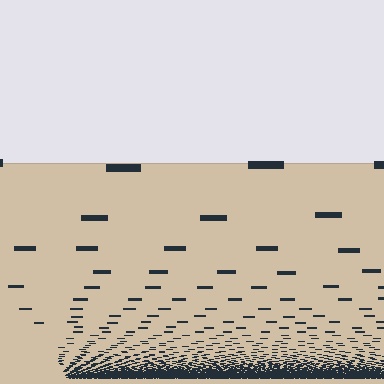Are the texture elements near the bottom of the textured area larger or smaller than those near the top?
Smaller. The gradient is inverted — elements near the bottom are smaller and denser.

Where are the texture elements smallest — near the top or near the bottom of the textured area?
Near the bottom.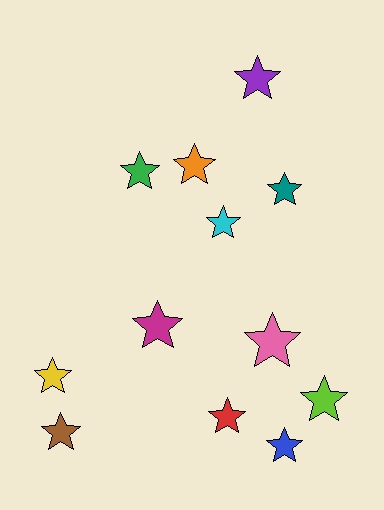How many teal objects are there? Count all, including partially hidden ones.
There is 1 teal object.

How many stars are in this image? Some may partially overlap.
There are 12 stars.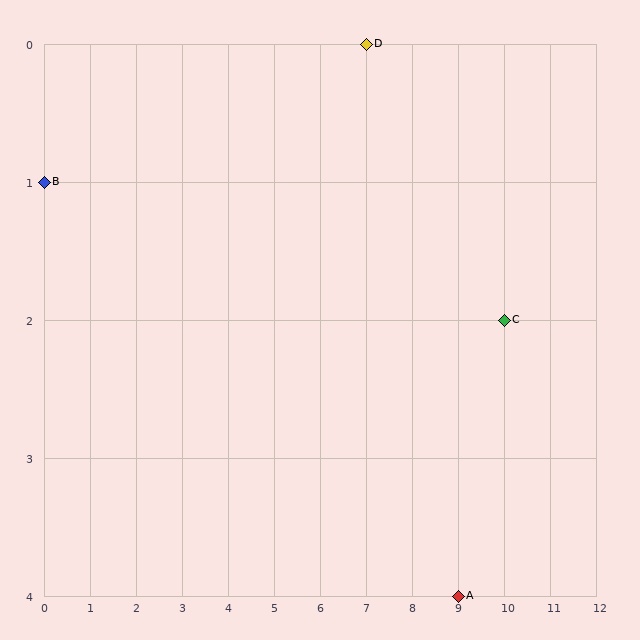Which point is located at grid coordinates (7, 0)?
Point D is at (7, 0).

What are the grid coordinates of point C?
Point C is at grid coordinates (10, 2).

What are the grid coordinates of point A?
Point A is at grid coordinates (9, 4).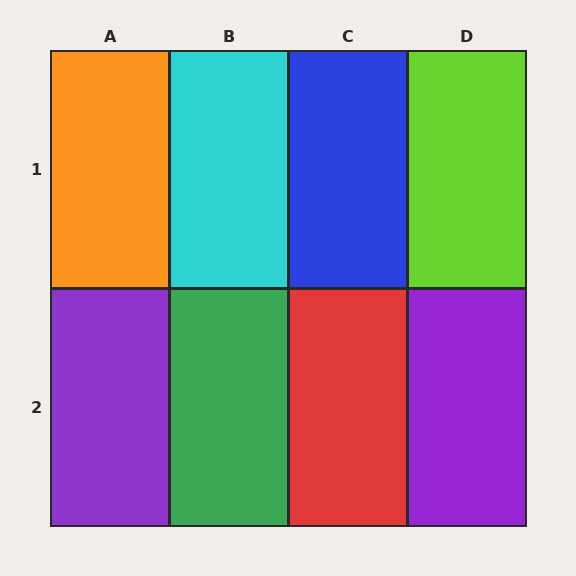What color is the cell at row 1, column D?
Lime.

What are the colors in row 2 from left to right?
Purple, green, red, purple.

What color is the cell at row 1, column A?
Orange.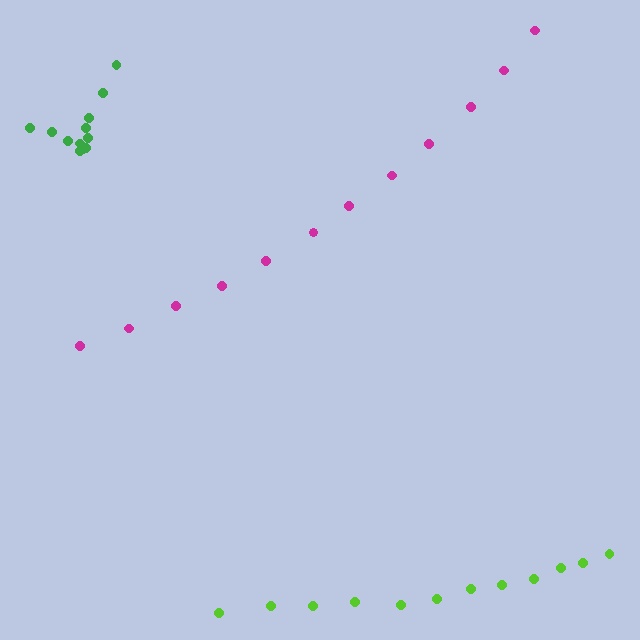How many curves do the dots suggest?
There are 3 distinct paths.